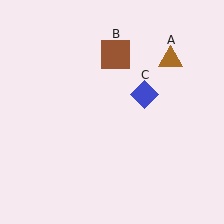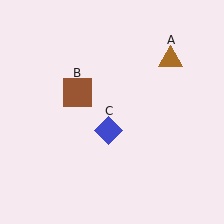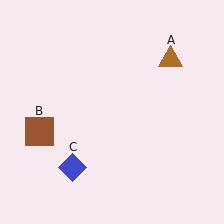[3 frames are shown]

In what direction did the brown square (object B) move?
The brown square (object B) moved down and to the left.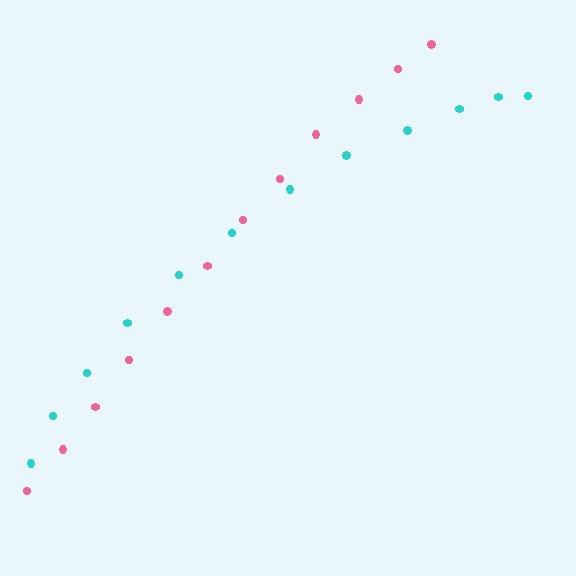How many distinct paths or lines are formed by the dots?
There are 2 distinct paths.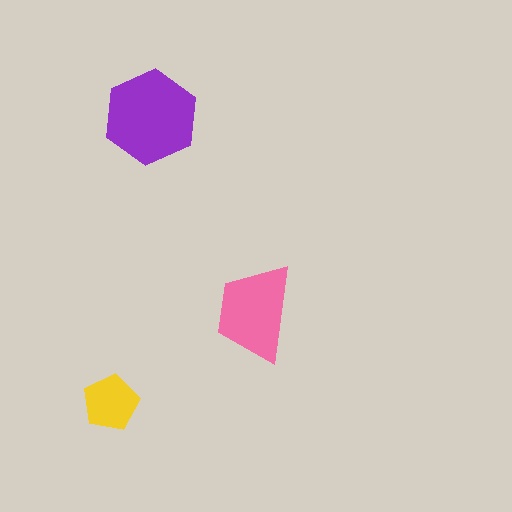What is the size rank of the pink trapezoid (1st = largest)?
2nd.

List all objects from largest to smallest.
The purple hexagon, the pink trapezoid, the yellow pentagon.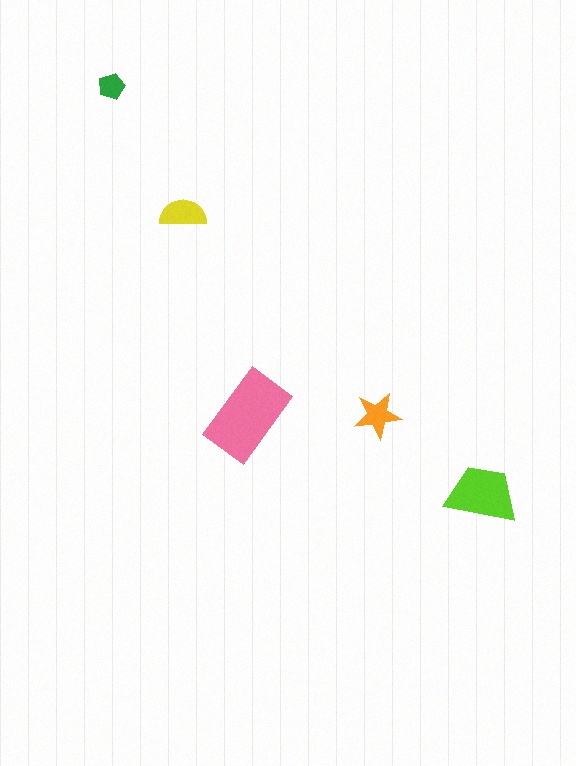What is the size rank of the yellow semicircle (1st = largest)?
3rd.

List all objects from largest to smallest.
The pink rectangle, the lime trapezoid, the yellow semicircle, the orange star, the green pentagon.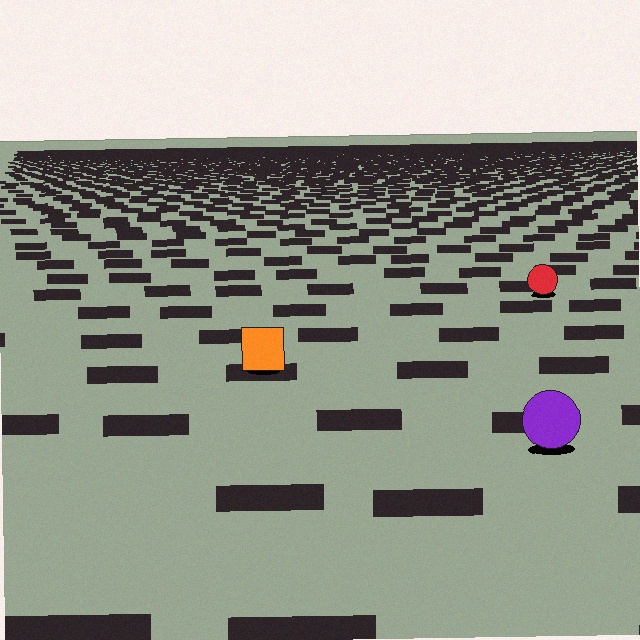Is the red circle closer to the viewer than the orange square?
No. The orange square is closer — you can tell from the texture gradient: the ground texture is coarser near it.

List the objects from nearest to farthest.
From nearest to farthest: the purple circle, the orange square, the red circle.